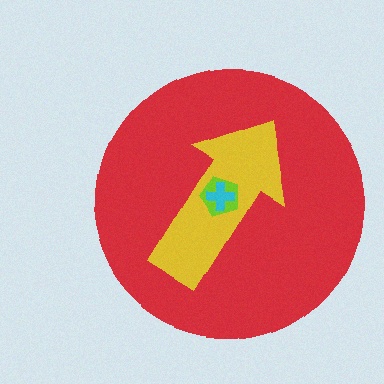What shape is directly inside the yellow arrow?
The lime pentagon.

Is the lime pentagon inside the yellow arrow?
Yes.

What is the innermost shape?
The cyan cross.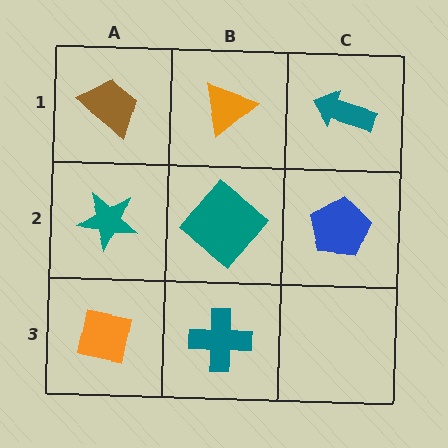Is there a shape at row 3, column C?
No, that cell is empty.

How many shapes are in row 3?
2 shapes.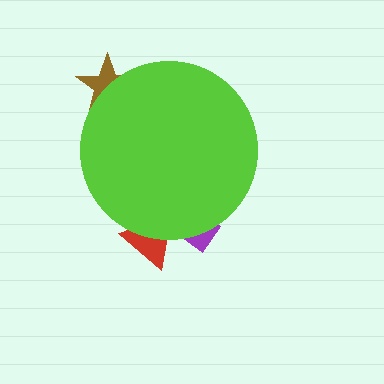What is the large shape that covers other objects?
A lime circle.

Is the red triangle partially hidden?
Yes, the red triangle is partially hidden behind the lime circle.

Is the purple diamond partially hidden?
Yes, the purple diamond is partially hidden behind the lime circle.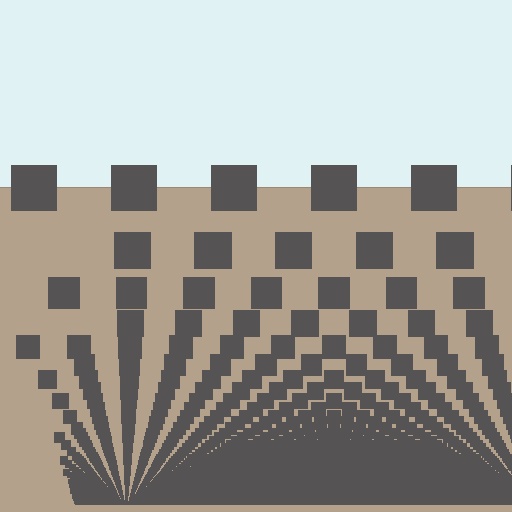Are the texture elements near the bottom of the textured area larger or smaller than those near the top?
Smaller. The gradient is inverted — elements near the bottom are smaller and denser.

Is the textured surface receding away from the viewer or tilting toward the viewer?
The surface appears to tilt toward the viewer. Texture elements get larger and sparser toward the top.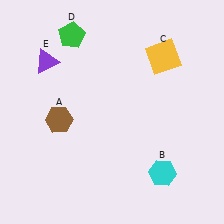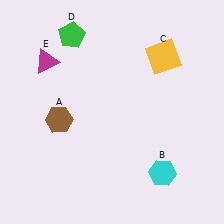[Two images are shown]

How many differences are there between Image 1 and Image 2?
There is 1 difference between the two images.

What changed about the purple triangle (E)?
In Image 1, E is purple. In Image 2, it changed to magenta.